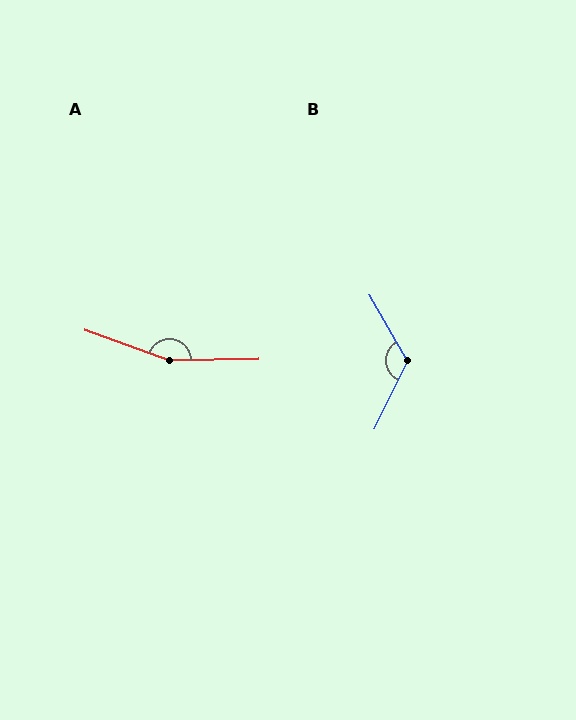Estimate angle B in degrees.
Approximately 124 degrees.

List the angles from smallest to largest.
B (124°), A (159°).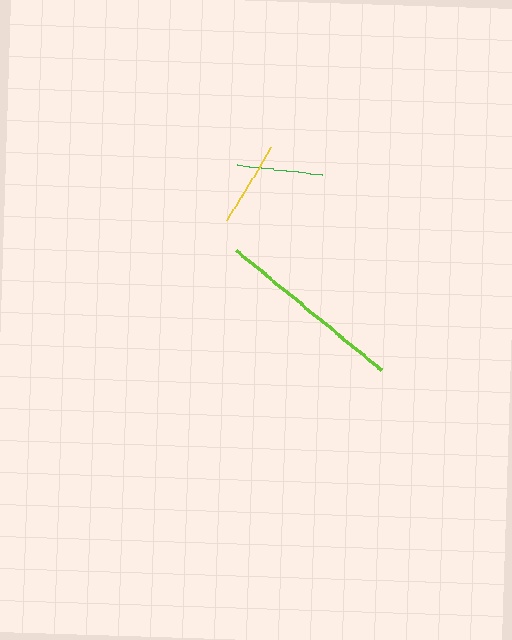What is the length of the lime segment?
The lime segment is approximately 188 pixels long.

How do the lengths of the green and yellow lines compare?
The green and yellow lines are approximately the same length.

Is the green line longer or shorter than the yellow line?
The green line is longer than the yellow line.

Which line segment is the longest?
The lime line is the longest at approximately 188 pixels.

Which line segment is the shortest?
The yellow line is the shortest at approximately 85 pixels.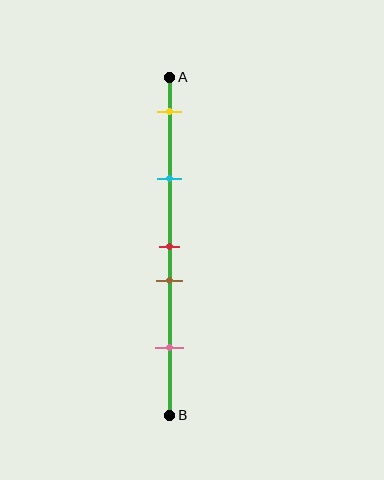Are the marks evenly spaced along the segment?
No, the marks are not evenly spaced.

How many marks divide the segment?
There are 5 marks dividing the segment.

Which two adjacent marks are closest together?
The red and brown marks are the closest adjacent pair.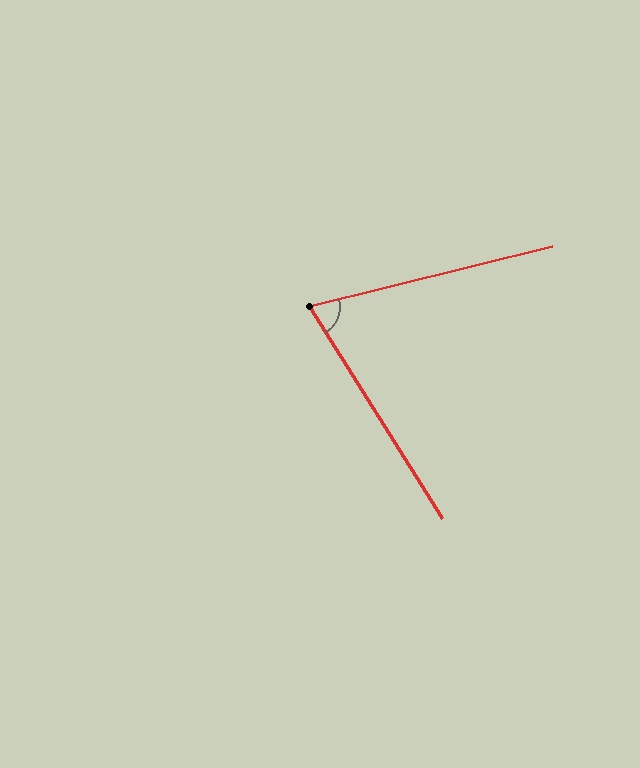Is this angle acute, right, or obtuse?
It is acute.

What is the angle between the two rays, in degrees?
Approximately 72 degrees.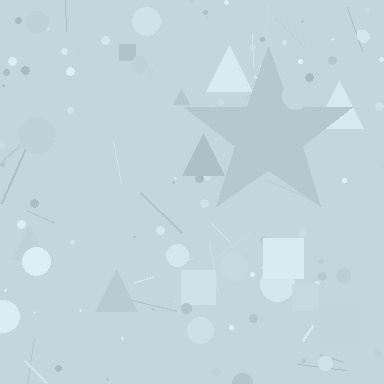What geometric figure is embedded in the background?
A star is embedded in the background.